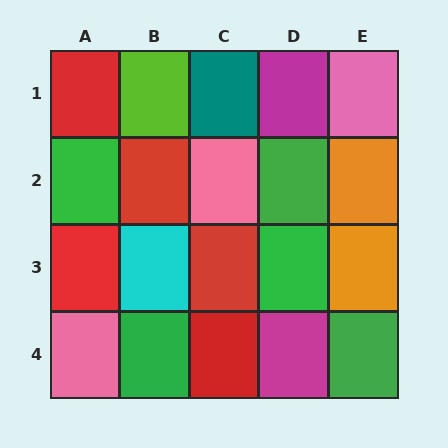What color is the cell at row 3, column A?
Red.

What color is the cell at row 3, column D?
Green.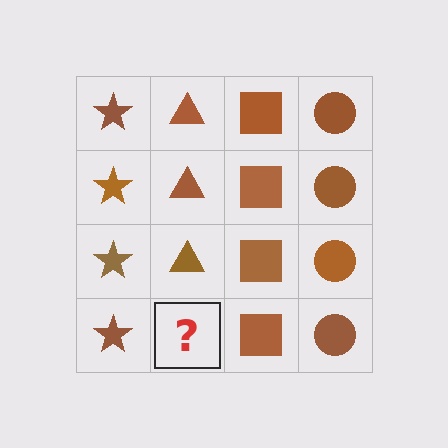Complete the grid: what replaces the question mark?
The question mark should be replaced with a brown triangle.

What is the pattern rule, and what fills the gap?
The rule is that each column has a consistent shape. The gap should be filled with a brown triangle.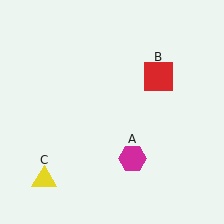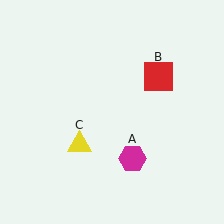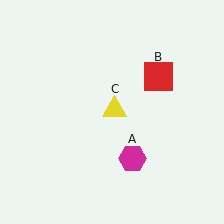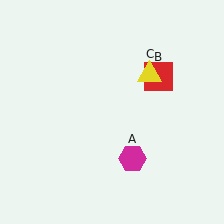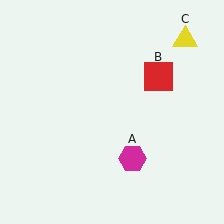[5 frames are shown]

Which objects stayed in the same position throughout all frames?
Magenta hexagon (object A) and red square (object B) remained stationary.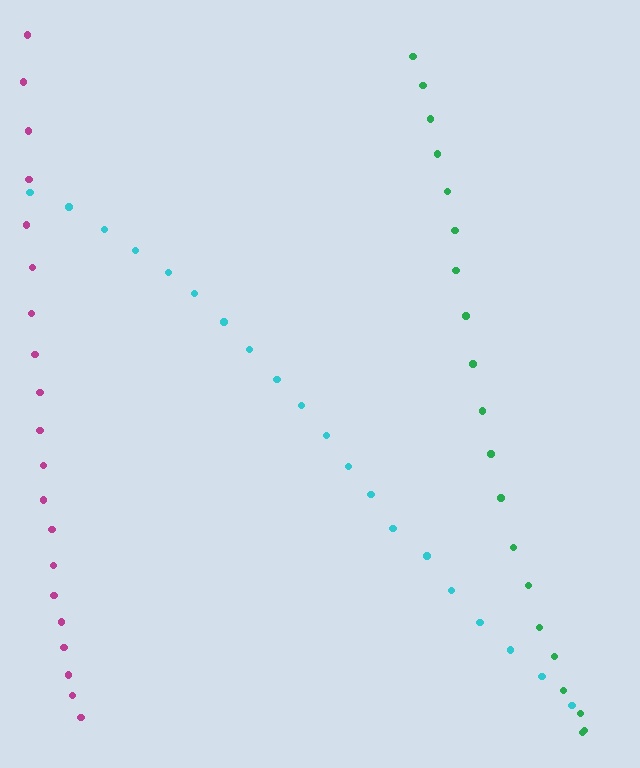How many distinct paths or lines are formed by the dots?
There are 3 distinct paths.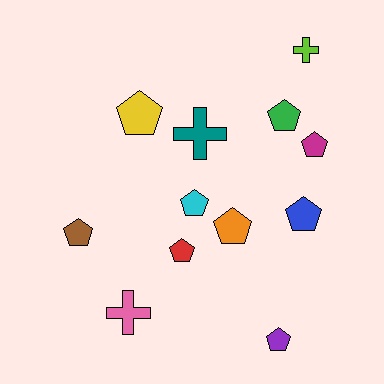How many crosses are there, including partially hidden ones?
There are 3 crosses.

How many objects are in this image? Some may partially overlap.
There are 12 objects.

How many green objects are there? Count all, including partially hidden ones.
There is 1 green object.